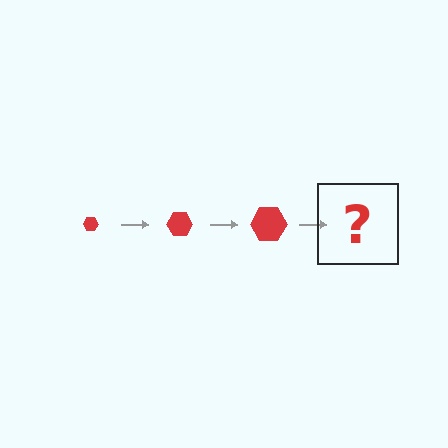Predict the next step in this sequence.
The next step is a red hexagon, larger than the previous one.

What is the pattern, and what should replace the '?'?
The pattern is that the hexagon gets progressively larger each step. The '?' should be a red hexagon, larger than the previous one.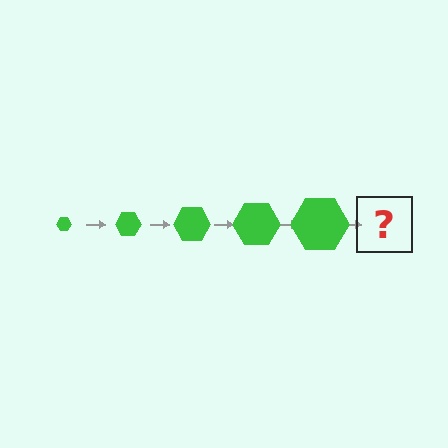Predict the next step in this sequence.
The next step is a green hexagon, larger than the previous one.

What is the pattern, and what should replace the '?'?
The pattern is that the hexagon gets progressively larger each step. The '?' should be a green hexagon, larger than the previous one.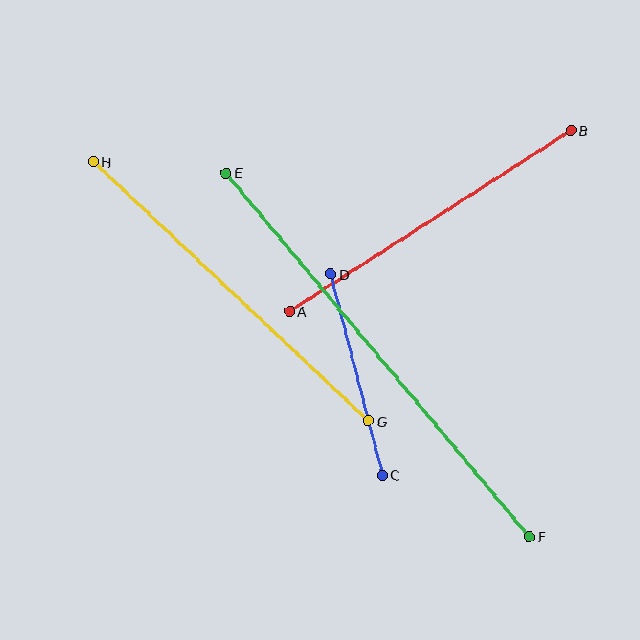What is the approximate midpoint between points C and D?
The midpoint is at approximately (357, 375) pixels.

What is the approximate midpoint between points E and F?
The midpoint is at approximately (378, 355) pixels.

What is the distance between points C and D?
The distance is approximately 207 pixels.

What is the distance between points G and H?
The distance is approximately 378 pixels.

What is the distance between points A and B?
The distance is approximately 334 pixels.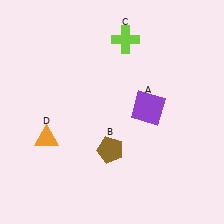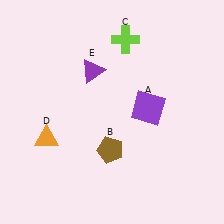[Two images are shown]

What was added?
A purple triangle (E) was added in Image 2.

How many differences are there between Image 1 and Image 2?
There is 1 difference between the two images.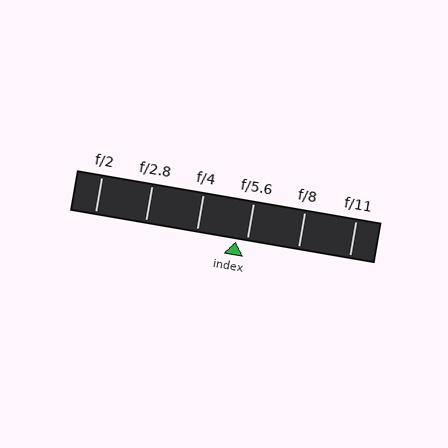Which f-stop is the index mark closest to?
The index mark is closest to f/5.6.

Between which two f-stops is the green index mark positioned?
The index mark is between f/4 and f/5.6.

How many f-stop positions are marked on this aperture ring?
There are 6 f-stop positions marked.